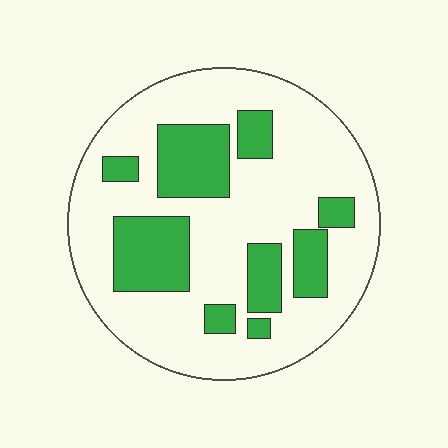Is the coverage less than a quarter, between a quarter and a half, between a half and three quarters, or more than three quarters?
Between a quarter and a half.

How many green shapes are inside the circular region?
9.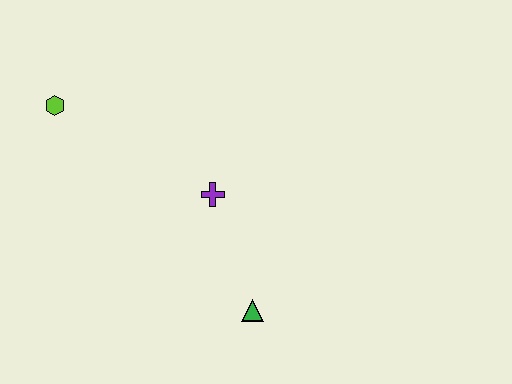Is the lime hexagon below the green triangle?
No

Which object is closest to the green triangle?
The purple cross is closest to the green triangle.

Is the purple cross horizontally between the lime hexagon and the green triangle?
Yes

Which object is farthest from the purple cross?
The lime hexagon is farthest from the purple cross.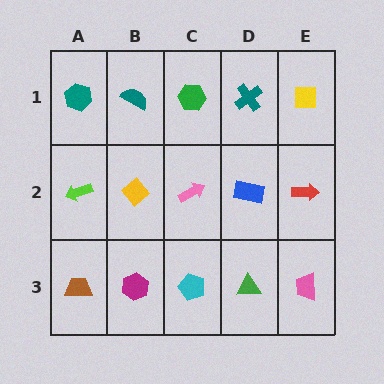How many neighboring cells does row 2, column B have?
4.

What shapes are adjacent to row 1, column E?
A red arrow (row 2, column E), a teal cross (row 1, column D).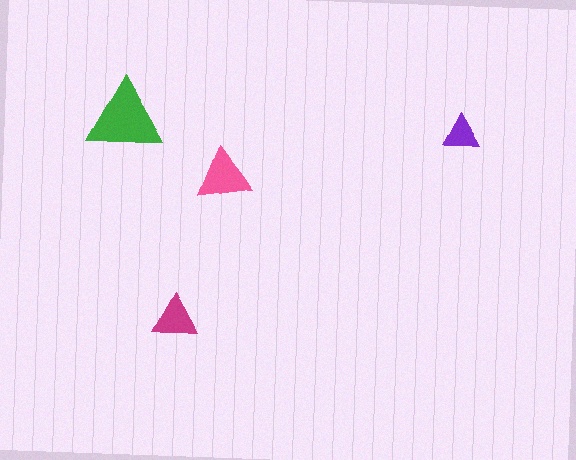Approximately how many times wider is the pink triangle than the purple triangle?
About 1.5 times wider.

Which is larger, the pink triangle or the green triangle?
The green one.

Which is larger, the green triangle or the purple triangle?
The green one.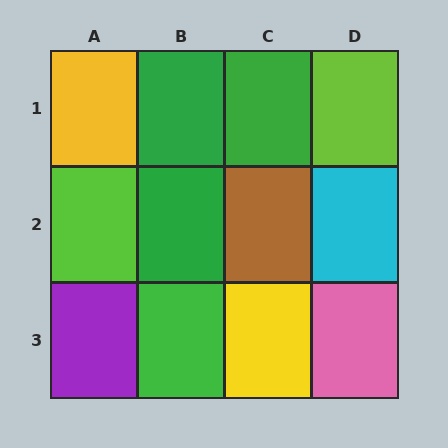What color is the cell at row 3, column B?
Green.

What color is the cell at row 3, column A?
Purple.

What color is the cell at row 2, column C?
Brown.